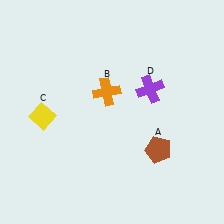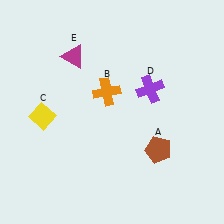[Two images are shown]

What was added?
A magenta triangle (E) was added in Image 2.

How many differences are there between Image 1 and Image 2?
There is 1 difference between the two images.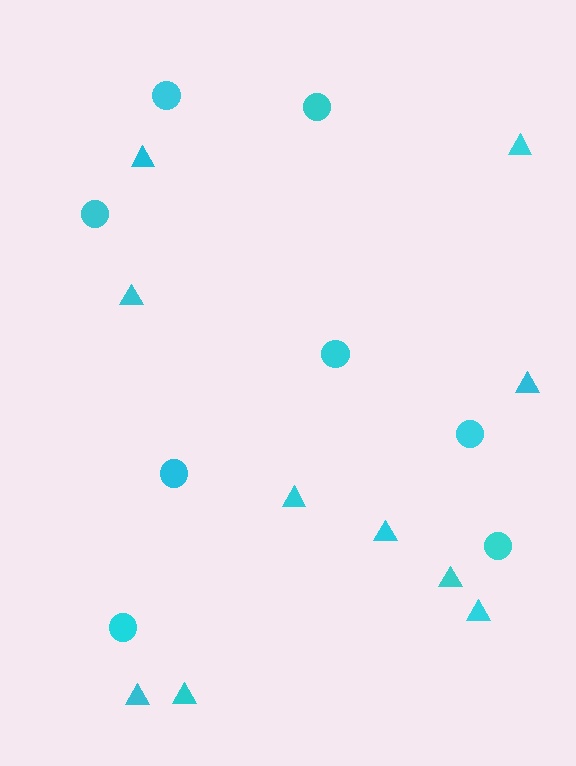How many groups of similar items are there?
There are 2 groups: one group of circles (8) and one group of triangles (10).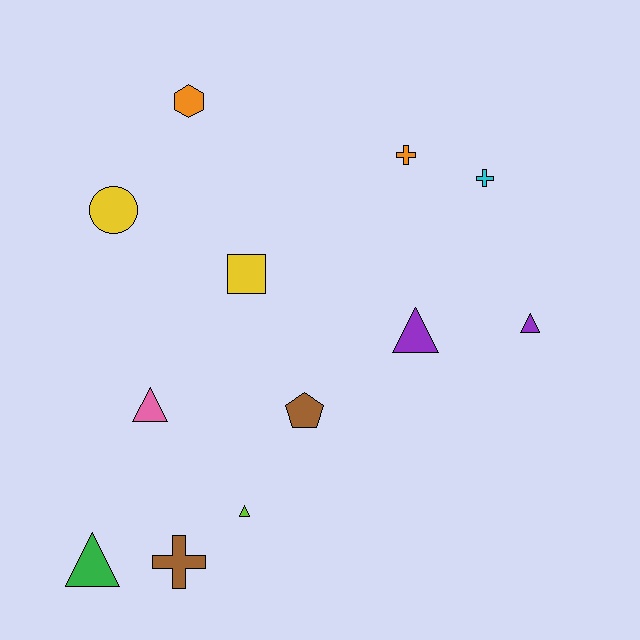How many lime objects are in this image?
There is 1 lime object.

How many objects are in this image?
There are 12 objects.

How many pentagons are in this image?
There is 1 pentagon.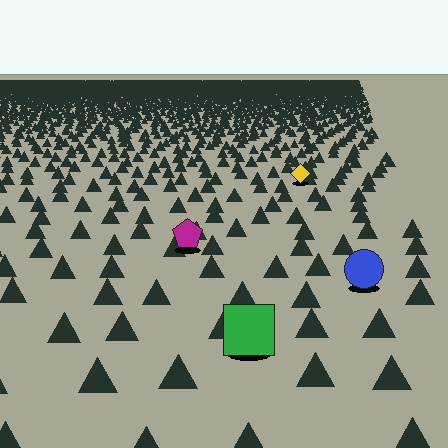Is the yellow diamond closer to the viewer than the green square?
No. The green square is closer — you can tell from the texture gradient: the ground texture is coarser near it.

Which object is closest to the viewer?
The green square is closest. The texture marks near it are larger and more spread out.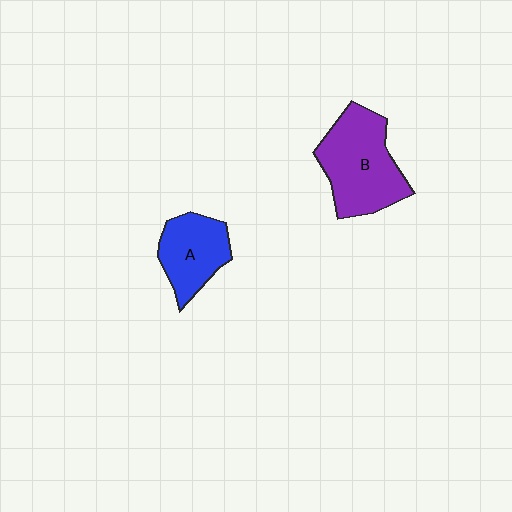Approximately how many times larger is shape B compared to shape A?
Approximately 1.5 times.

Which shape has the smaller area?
Shape A (blue).